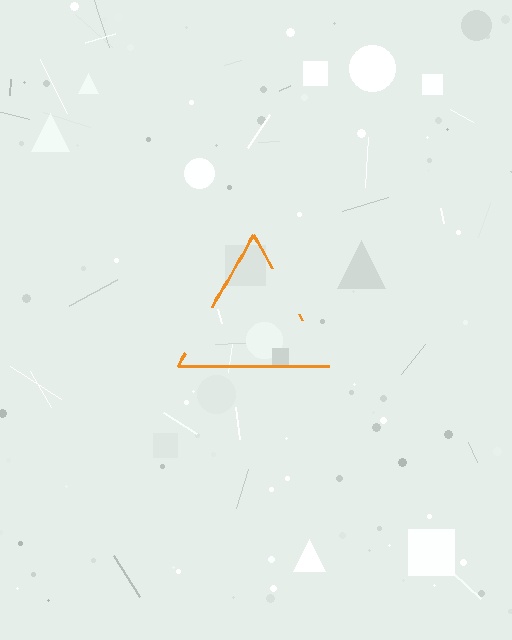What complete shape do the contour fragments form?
The contour fragments form a triangle.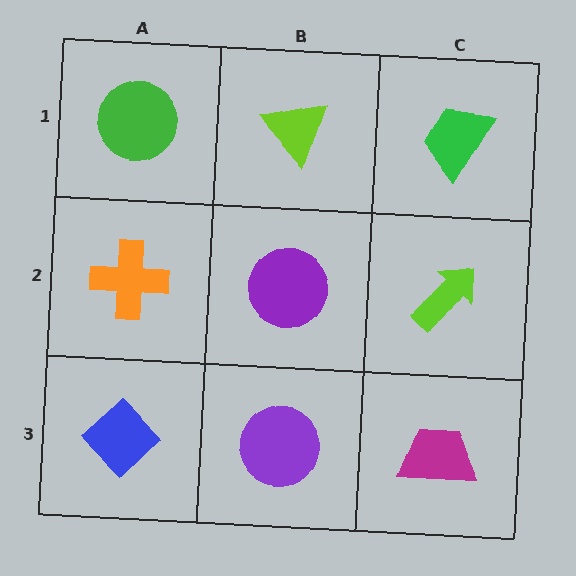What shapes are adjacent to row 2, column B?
A lime triangle (row 1, column B), a purple circle (row 3, column B), an orange cross (row 2, column A), a lime arrow (row 2, column C).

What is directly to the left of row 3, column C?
A purple circle.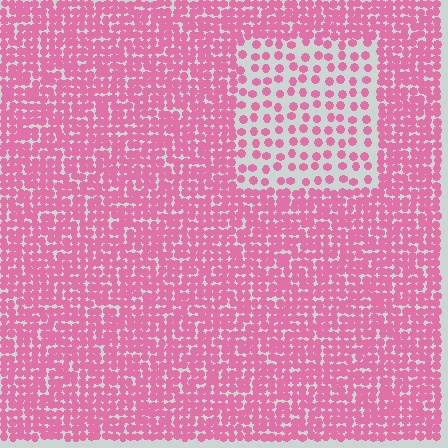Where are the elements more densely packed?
The elements are more densely packed outside the rectangle boundary.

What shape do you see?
I see a rectangle.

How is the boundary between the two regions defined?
The boundary is defined by a change in element density (approximately 2.5x ratio). All elements are the same color, size, and shape.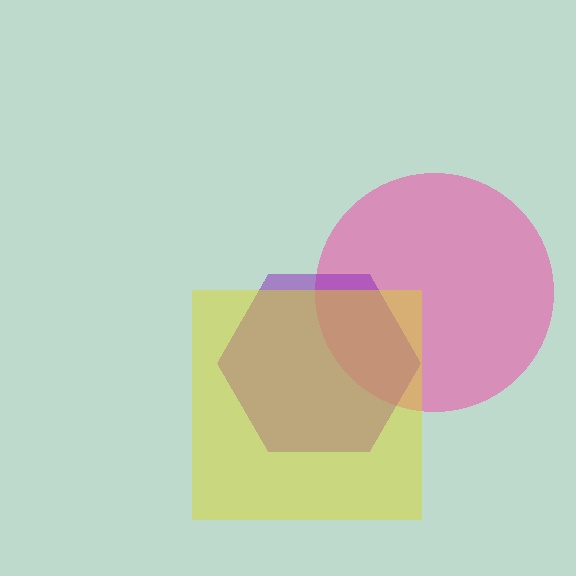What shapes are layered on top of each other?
The layered shapes are: a pink circle, a purple hexagon, a yellow square.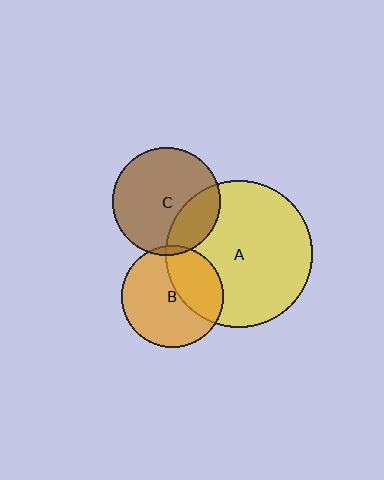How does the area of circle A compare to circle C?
Approximately 1.8 times.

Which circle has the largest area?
Circle A (yellow).